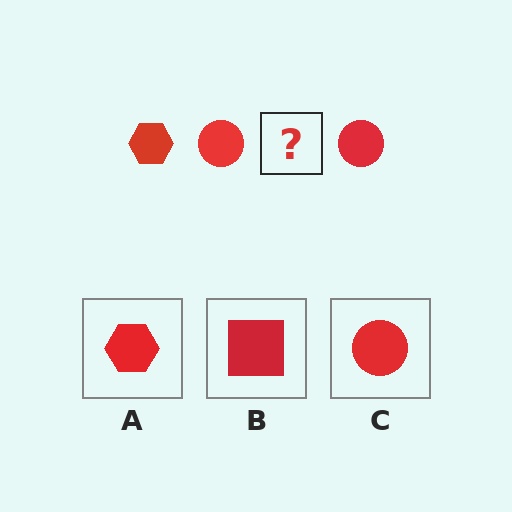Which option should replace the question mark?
Option A.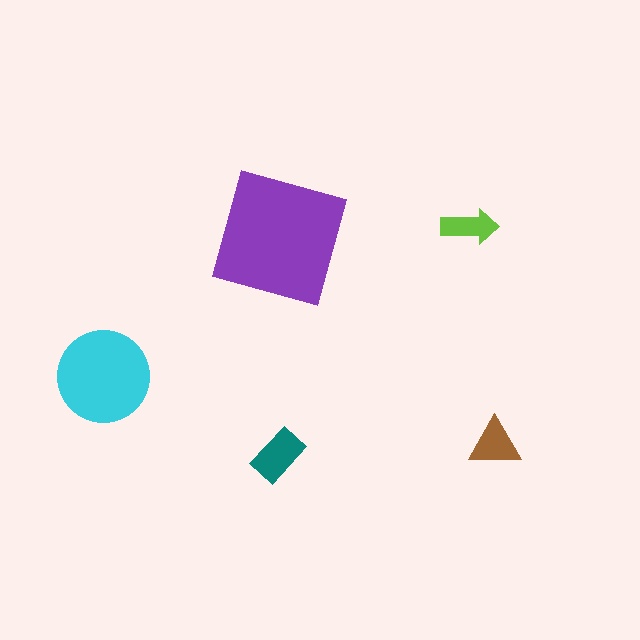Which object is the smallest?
The lime arrow.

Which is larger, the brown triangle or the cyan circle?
The cyan circle.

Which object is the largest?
The purple square.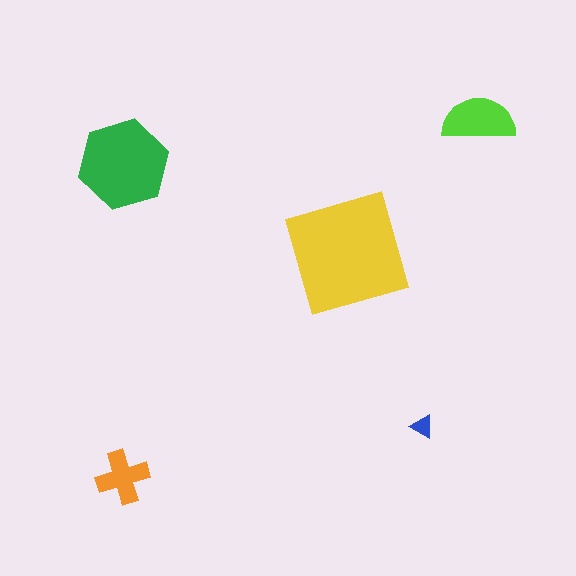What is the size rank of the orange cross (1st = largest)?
4th.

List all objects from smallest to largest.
The blue triangle, the orange cross, the lime semicircle, the green hexagon, the yellow square.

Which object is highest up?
The lime semicircle is topmost.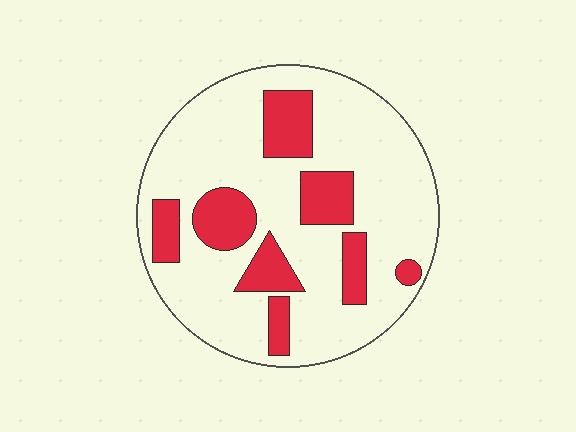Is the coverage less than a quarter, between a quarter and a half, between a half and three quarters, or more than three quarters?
Less than a quarter.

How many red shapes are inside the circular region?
8.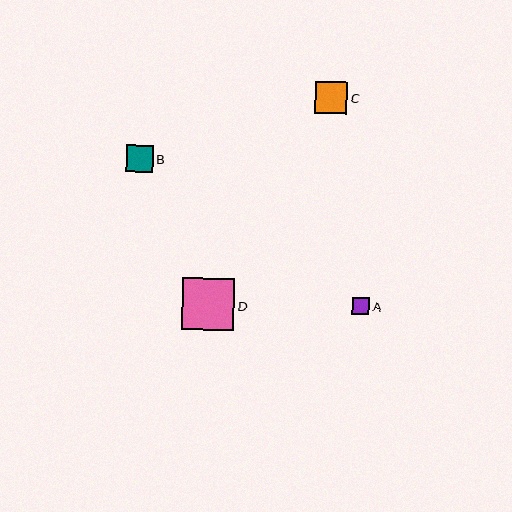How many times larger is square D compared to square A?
Square D is approximately 3.0 times the size of square A.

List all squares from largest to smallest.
From largest to smallest: D, C, B, A.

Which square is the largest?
Square D is the largest with a size of approximately 52 pixels.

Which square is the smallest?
Square A is the smallest with a size of approximately 17 pixels.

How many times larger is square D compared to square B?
Square D is approximately 2.0 times the size of square B.